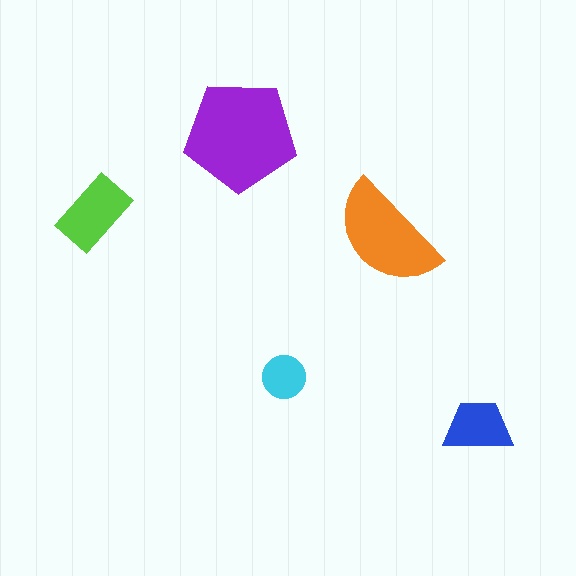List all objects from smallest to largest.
The cyan circle, the blue trapezoid, the lime rectangle, the orange semicircle, the purple pentagon.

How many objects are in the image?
There are 5 objects in the image.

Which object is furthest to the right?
The blue trapezoid is rightmost.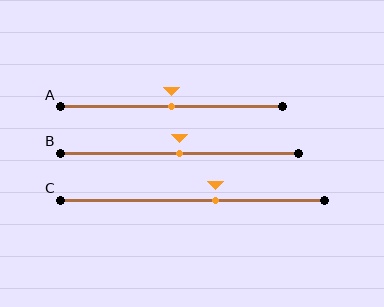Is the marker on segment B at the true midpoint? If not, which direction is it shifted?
Yes, the marker on segment B is at the true midpoint.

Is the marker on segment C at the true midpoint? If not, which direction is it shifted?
No, the marker on segment C is shifted to the right by about 9% of the segment length.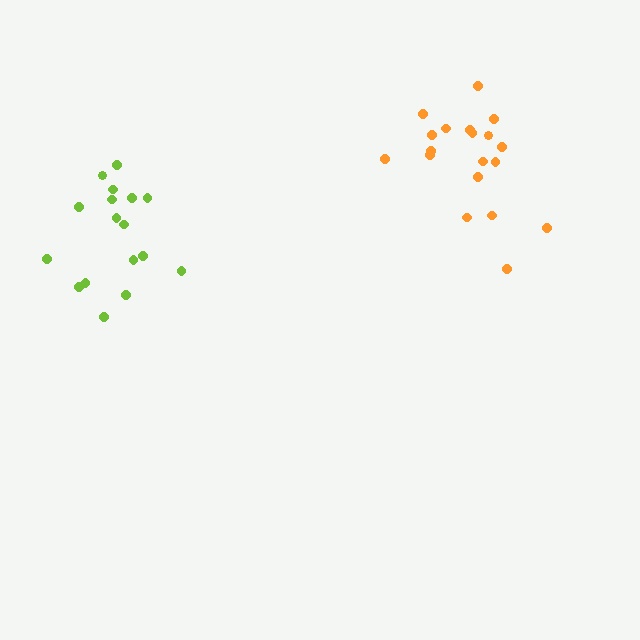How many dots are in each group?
Group 1: 19 dots, Group 2: 17 dots (36 total).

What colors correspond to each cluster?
The clusters are colored: orange, lime.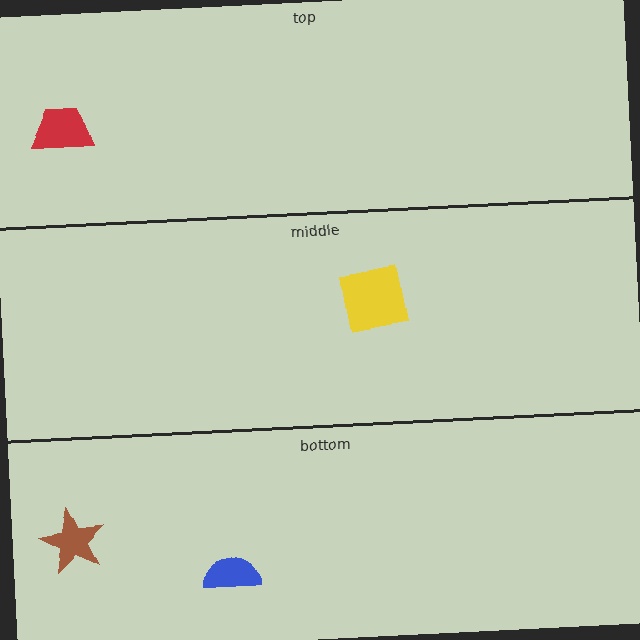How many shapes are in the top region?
1.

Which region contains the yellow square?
The middle region.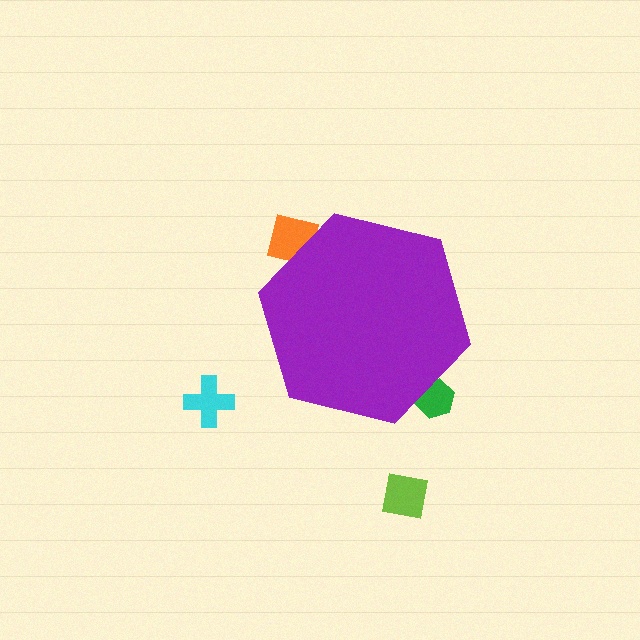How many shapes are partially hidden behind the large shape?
2 shapes are partially hidden.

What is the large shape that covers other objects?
A purple hexagon.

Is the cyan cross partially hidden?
No, the cyan cross is fully visible.